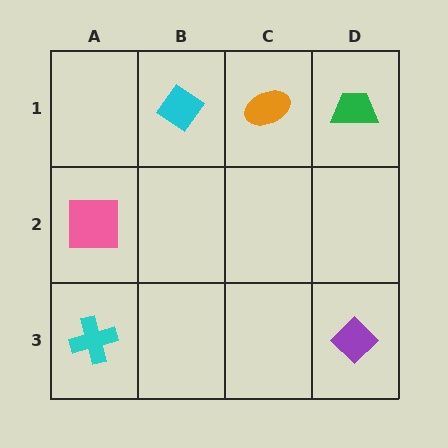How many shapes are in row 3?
2 shapes.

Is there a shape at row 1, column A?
No, that cell is empty.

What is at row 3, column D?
A purple diamond.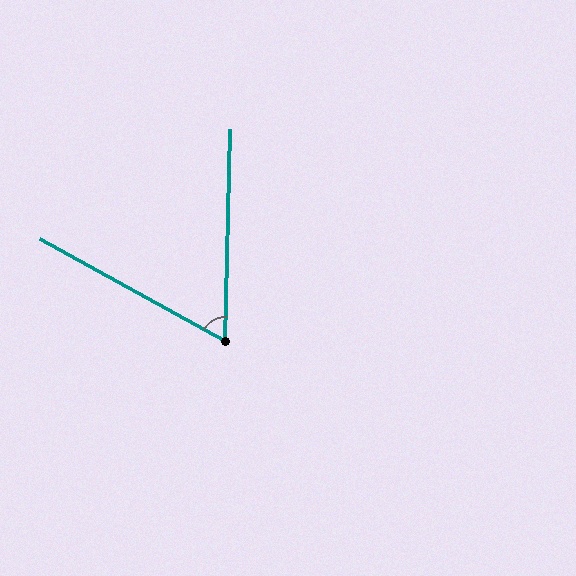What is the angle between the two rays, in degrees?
Approximately 62 degrees.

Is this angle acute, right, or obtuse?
It is acute.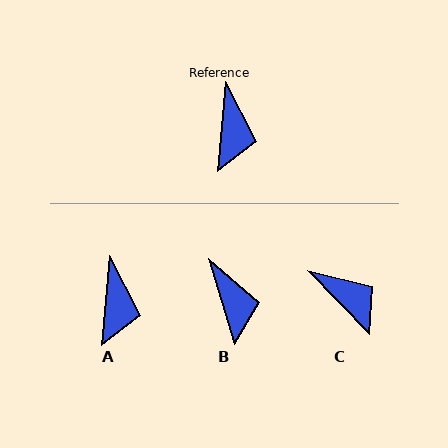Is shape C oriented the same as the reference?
No, it is off by about 49 degrees.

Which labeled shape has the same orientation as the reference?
A.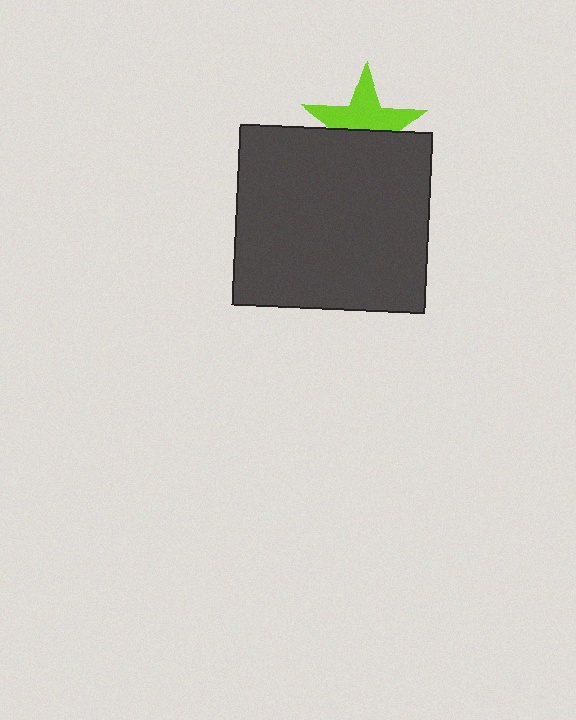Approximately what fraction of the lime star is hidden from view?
Roughly 45% of the lime star is hidden behind the dark gray rectangle.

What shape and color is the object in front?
The object in front is a dark gray rectangle.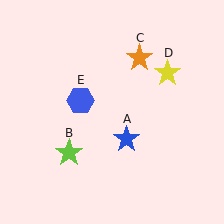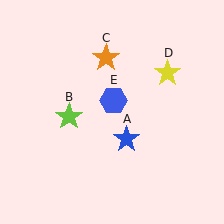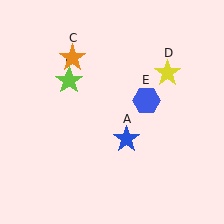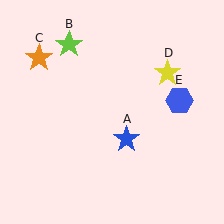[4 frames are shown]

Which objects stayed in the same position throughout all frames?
Blue star (object A) and yellow star (object D) remained stationary.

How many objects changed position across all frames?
3 objects changed position: lime star (object B), orange star (object C), blue hexagon (object E).